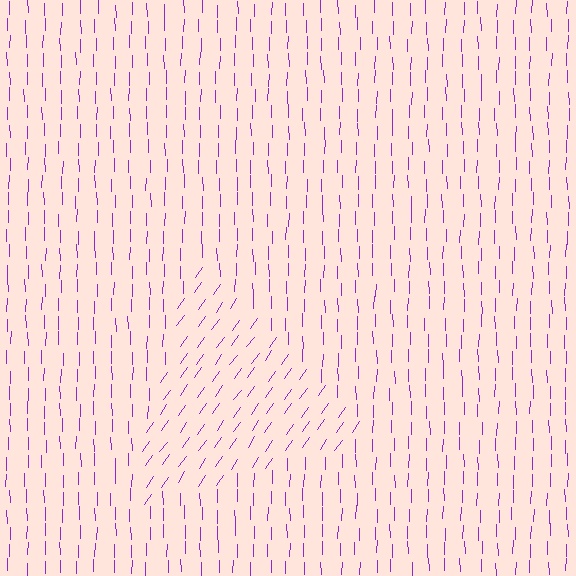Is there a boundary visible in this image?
Yes, there is a texture boundary formed by a change in line orientation.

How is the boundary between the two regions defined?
The boundary is defined purely by a change in line orientation (approximately 34 degrees difference). All lines are the same color and thickness.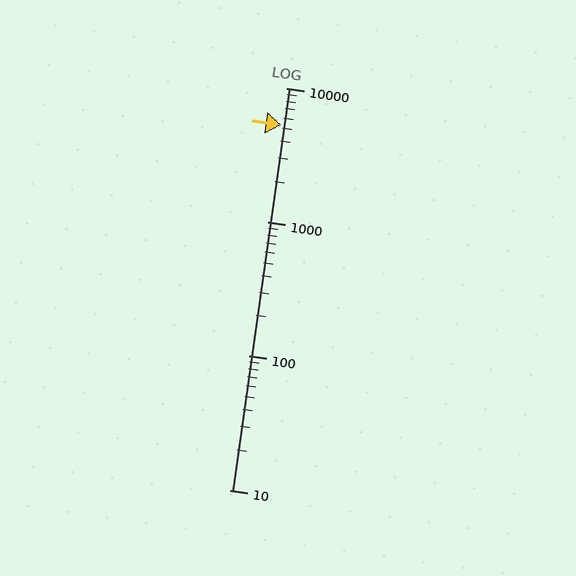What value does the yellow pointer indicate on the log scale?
The pointer indicates approximately 5300.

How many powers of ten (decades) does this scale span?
The scale spans 3 decades, from 10 to 10000.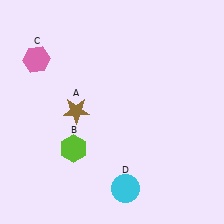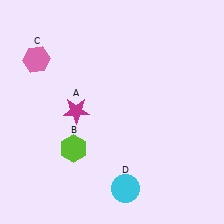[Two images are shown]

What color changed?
The star (A) changed from brown in Image 1 to magenta in Image 2.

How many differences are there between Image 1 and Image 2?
There is 1 difference between the two images.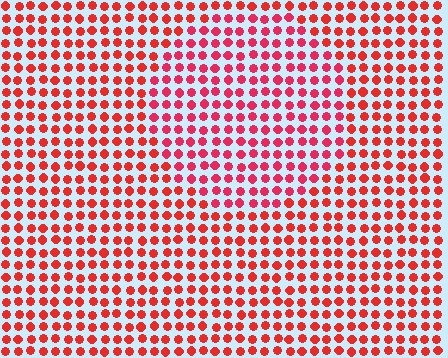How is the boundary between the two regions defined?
The boundary is defined purely by a slight shift in hue (about 18 degrees). Spacing, size, and orientation are identical on both sides.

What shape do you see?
I see a circle.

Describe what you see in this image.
The image is filled with small red elements in a uniform arrangement. A circle-shaped region is visible where the elements are tinted to a slightly different hue, forming a subtle color boundary.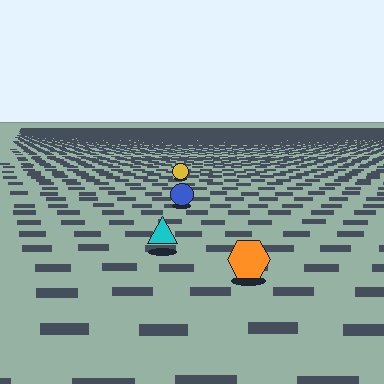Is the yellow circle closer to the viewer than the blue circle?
No. The blue circle is closer — you can tell from the texture gradient: the ground texture is coarser near it.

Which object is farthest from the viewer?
The yellow circle is farthest from the viewer. It appears smaller and the ground texture around it is denser.